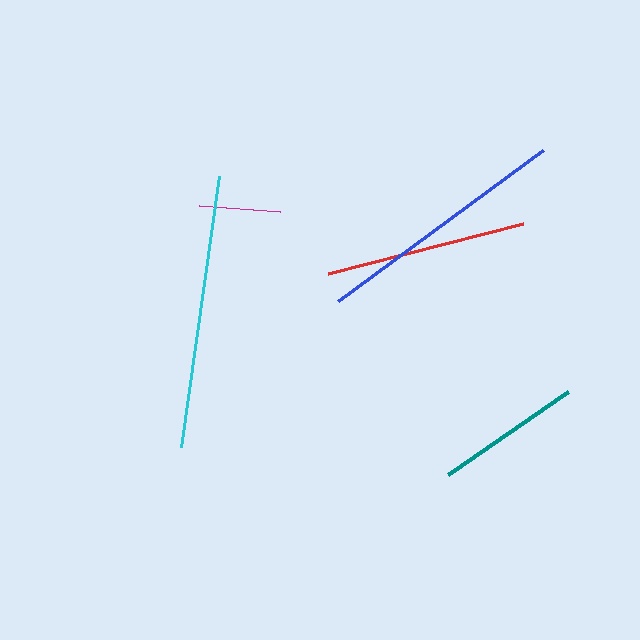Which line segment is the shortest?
The magenta line is the shortest at approximately 81 pixels.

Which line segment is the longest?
The cyan line is the longest at approximately 274 pixels.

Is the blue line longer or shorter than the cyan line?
The cyan line is longer than the blue line.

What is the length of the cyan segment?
The cyan segment is approximately 274 pixels long.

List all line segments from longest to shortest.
From longest to shortest: cyan, blue, red, teal, magenta.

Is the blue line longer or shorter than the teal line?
The blue line is longer than the teal line.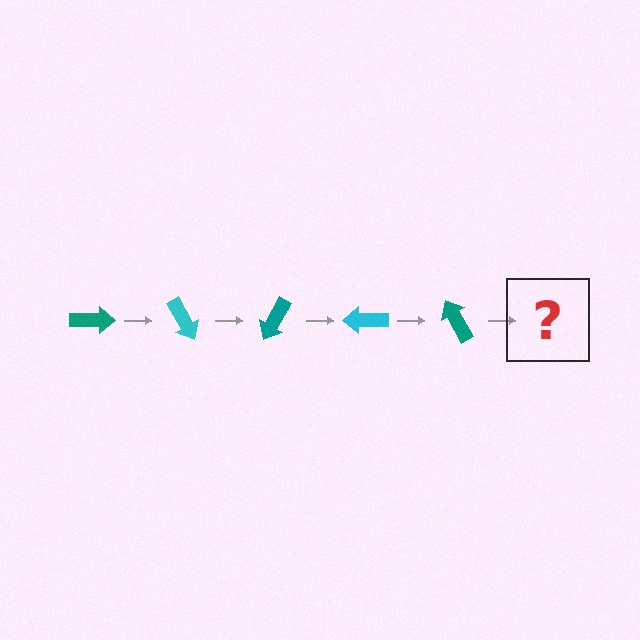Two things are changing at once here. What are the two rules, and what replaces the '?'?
The two rules are that it rotates 60 degrees each step and the color cycles through teal and cyan. The '?' should be a cyan arrow, rotated 300 degrees from the start.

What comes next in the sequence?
The next element should be a cyan arrow, rotated 300 degrees from the start.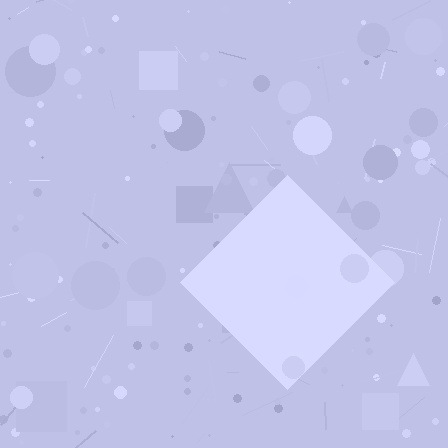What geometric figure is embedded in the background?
A diamond is embedded in the background.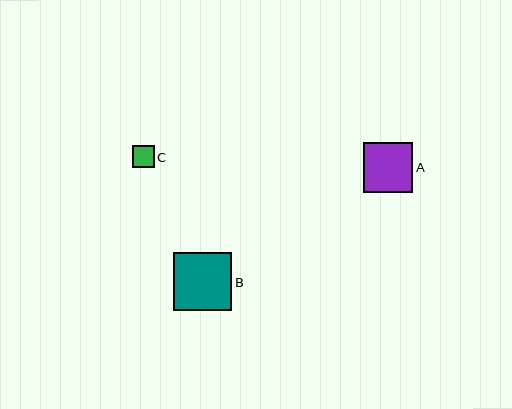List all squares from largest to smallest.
From largest to smallest: B, A, C.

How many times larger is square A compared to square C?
Square A is approximately 2.3 times the size of square C.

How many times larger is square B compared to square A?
Square B is approximately 1.2 times the size of square A.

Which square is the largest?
Square B is the largest with a size of approximately 59 pixels.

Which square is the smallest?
Square C is the smallest with a size of approximately 22 pixels.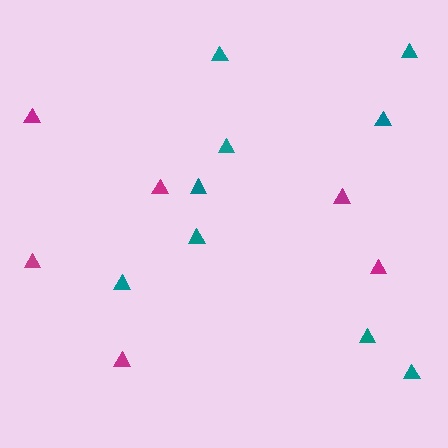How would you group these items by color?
There are 2 groups: one group of magenta triangles (6) and one group of teal triangles (9).